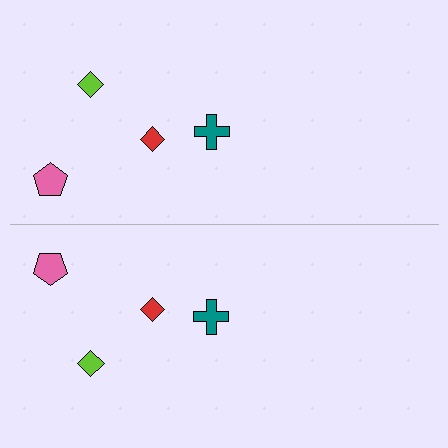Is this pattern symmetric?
Yes, this pattern has bilateral (reflection) symmetry.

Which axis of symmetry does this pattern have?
The pattern has a horizontal axis of symmetry running through the center of the image.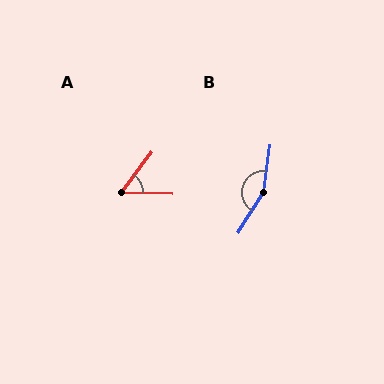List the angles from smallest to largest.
A (55°), B (156°).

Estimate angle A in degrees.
Approximately 55 degrees.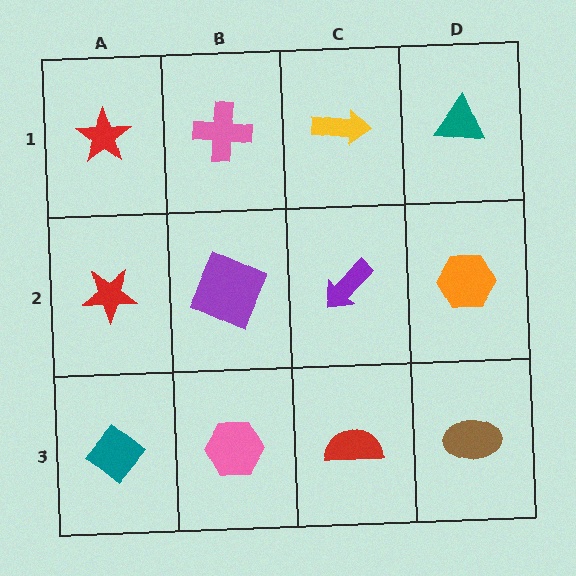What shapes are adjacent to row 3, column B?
A purple square (row 2, column B), a teal diamond (row 3, column A), a red semicircle (row 3, column C).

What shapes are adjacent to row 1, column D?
An orange hexagon (row 2, column D), a yellow arrow (row 1, column C).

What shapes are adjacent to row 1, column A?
A red star (row 2, column A), a pink cross (row 1, column B).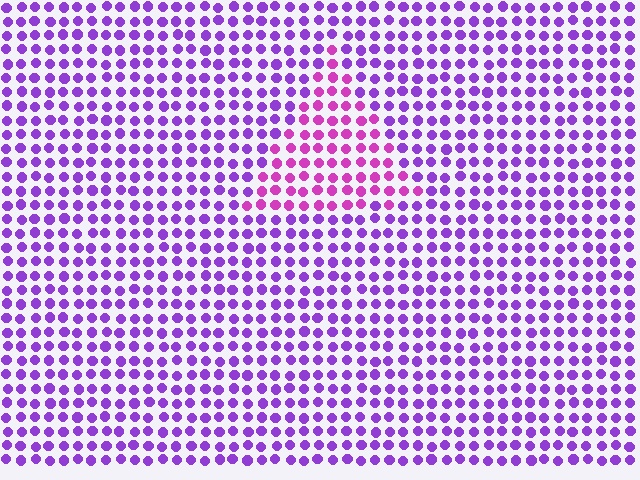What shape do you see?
I see a triangle.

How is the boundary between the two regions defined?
The boundary is defined purely by a slight shift in hue (about 34 degrees). Spacing, size, and orientation are identical on both sides.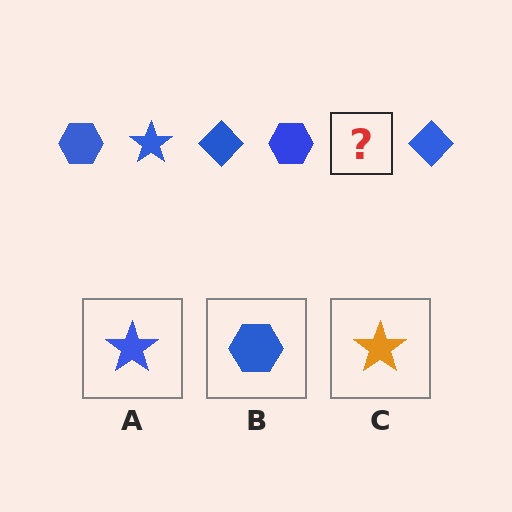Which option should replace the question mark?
Option A.